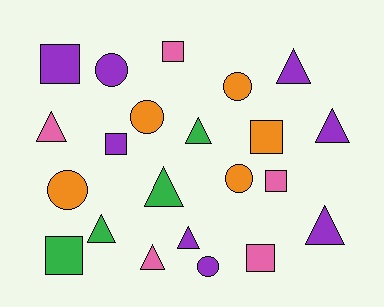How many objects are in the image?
There are 22 objects.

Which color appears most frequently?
Purple, with 8 objects.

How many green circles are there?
There are no green circles.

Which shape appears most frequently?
Triangle, with 9 objects.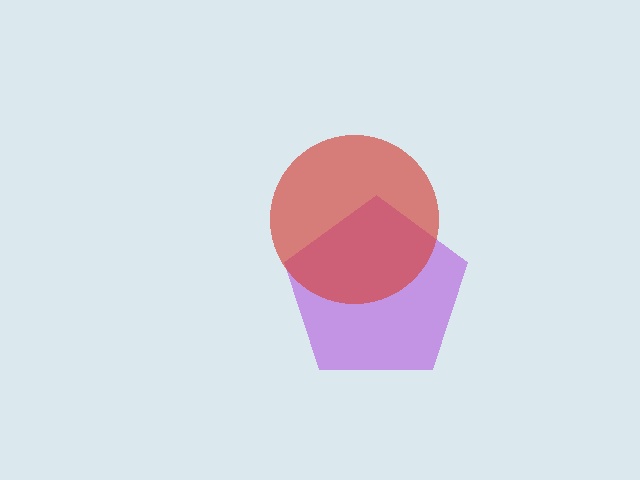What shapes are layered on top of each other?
The layered shapes are: a purple pentagon, a red circle.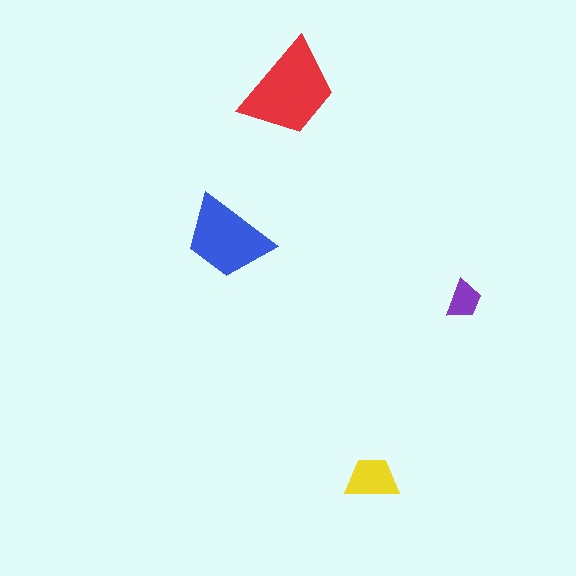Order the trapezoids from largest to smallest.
the red one, the blue one, the yellow one, the purple one.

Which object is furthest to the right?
The purple trapezoid is rightmost.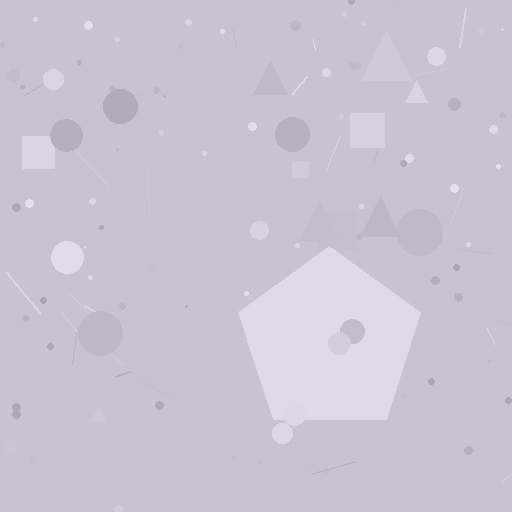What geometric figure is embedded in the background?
A pentagon is embedded in the background.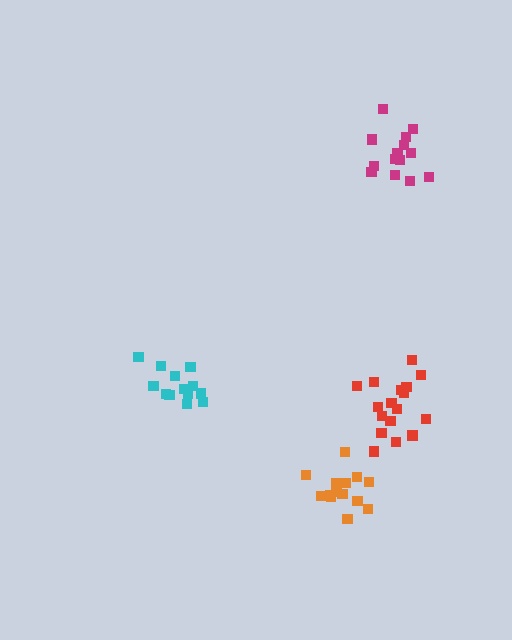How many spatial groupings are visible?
There are 4 spatial groupings.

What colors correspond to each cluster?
The clusters are colored: orange, magenta, cyan, red.